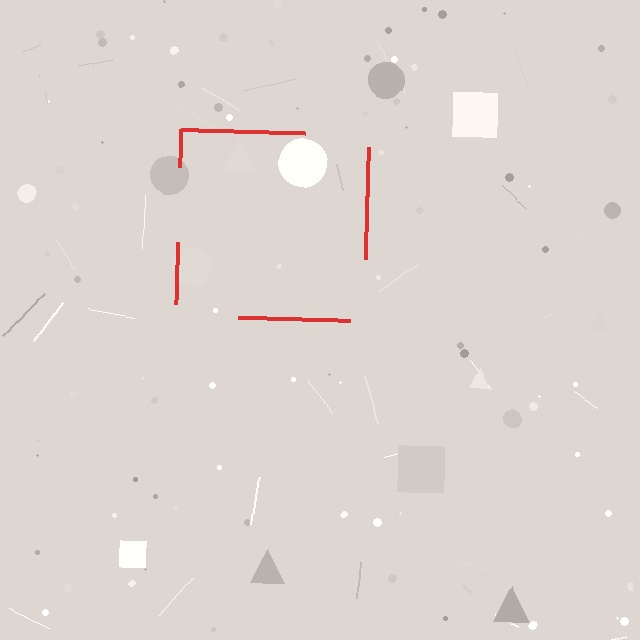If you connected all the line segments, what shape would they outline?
They would outline a square.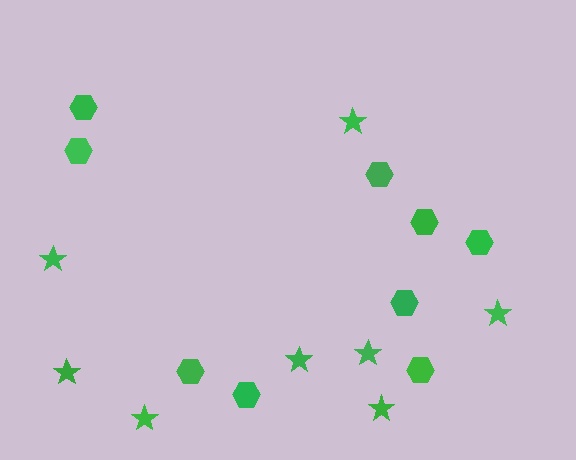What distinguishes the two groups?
There are 2 groups: one group of stars (8) and one group of hexagons (9).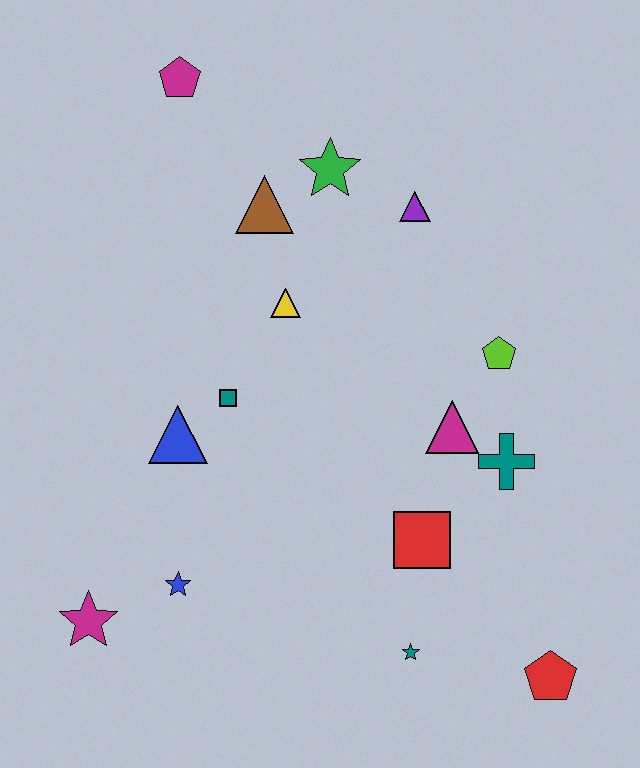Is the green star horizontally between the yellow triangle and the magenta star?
No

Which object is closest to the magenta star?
The blue star is closest to the magenta star.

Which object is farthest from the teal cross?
The magenta pentagon is farthest from the teal cross.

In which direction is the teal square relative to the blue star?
The teal square is above the blue star.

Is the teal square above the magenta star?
Yes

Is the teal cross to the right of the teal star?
Yes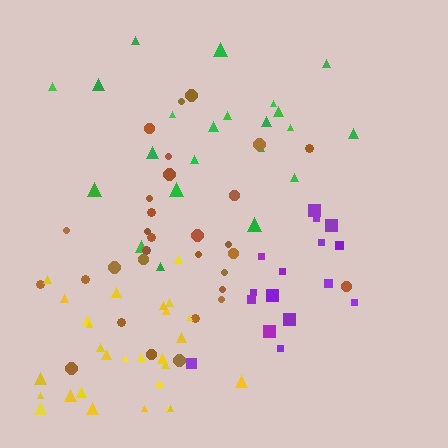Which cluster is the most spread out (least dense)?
Green.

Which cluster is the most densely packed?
Yellow.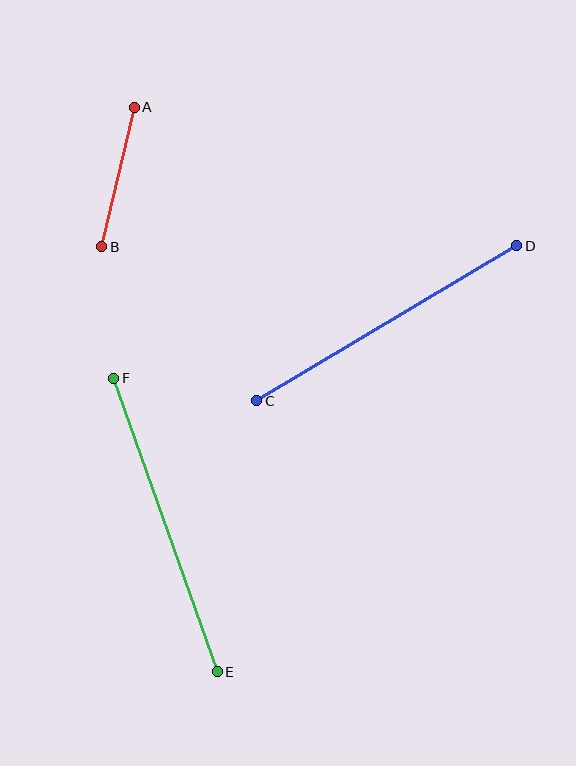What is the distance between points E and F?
The distance is approximately 311 pixels.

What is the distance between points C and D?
The distance is approximately 303 pixels.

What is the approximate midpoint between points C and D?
The midpoint is at approximately (387, 323) pixels.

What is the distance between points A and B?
The distance is approximately 143 pixels.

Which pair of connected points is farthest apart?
Points E and F are farthest apart.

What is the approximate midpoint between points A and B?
The midpoint is at approximately (118, 177) pixels.